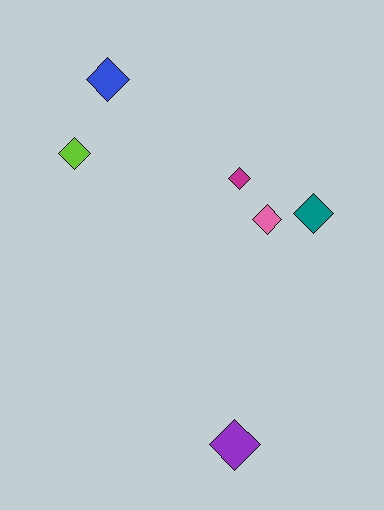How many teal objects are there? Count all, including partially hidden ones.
There is 1 teal object.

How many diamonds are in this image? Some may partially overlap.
There are 6 diamonds.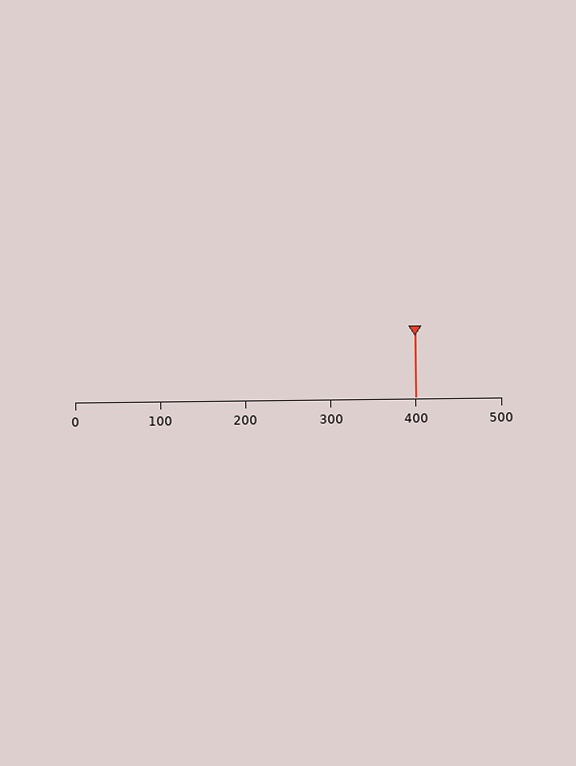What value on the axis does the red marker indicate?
The marker indicates approximately 400.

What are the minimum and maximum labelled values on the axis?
The axis runs from 0 to 500.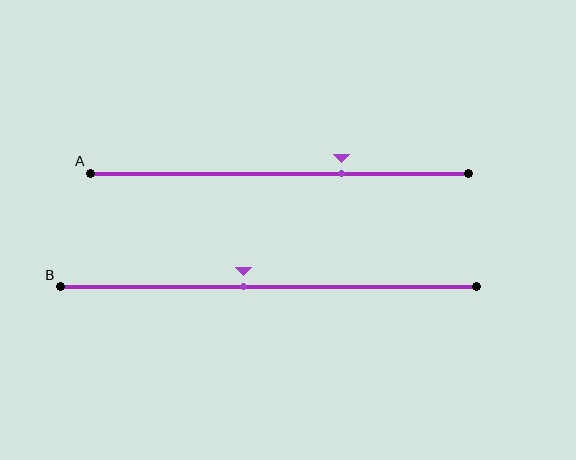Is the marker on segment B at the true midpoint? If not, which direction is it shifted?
No, the marker on segment B is shifted to the left by about 6% of the segment length.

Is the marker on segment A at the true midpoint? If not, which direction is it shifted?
No, the marker on segment A is shifted to the right by about 16% of the segment length.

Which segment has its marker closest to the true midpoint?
Segment B has its marker closest to the true midpoint.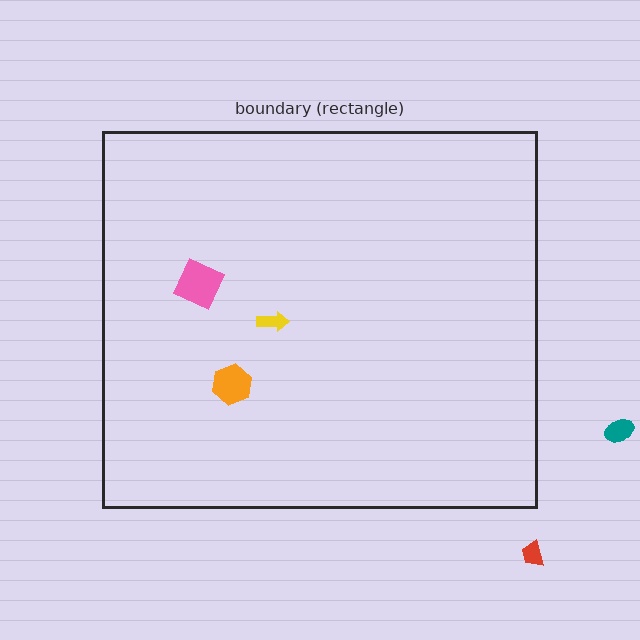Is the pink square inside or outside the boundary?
Inside.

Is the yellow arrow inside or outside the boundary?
Inside.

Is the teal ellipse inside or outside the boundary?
Outside.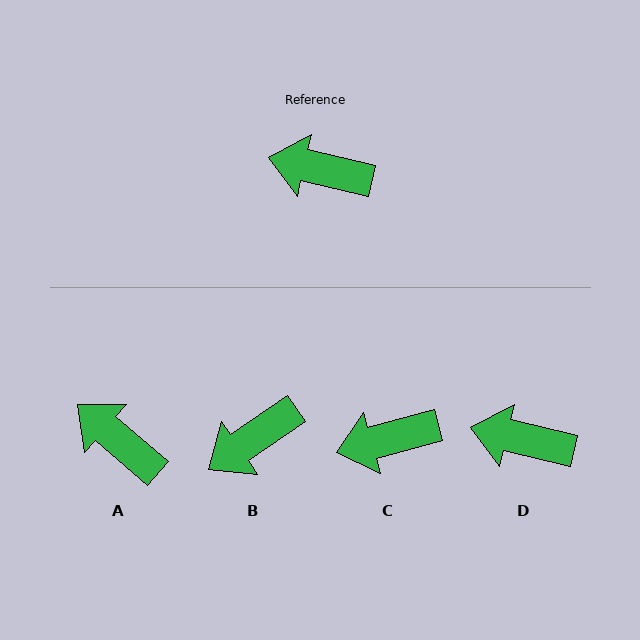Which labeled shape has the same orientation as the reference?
D.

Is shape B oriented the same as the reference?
No, it is off by about 47 degrees.